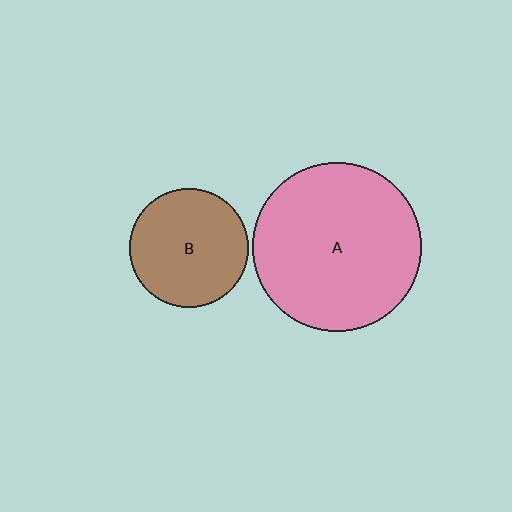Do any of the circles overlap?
No, none of the circles overlap.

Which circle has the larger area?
Circle A (pink).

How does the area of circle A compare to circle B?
Approximately 2.0 times.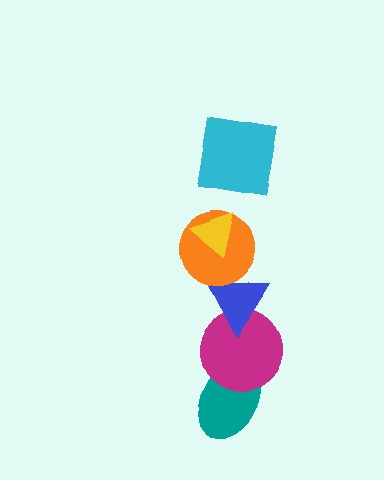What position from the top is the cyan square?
The cyan square is 1st from the top.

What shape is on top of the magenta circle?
The blue triangle is on top of the magenta circle.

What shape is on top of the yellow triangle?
The cyan square is on top of the yellow triangle.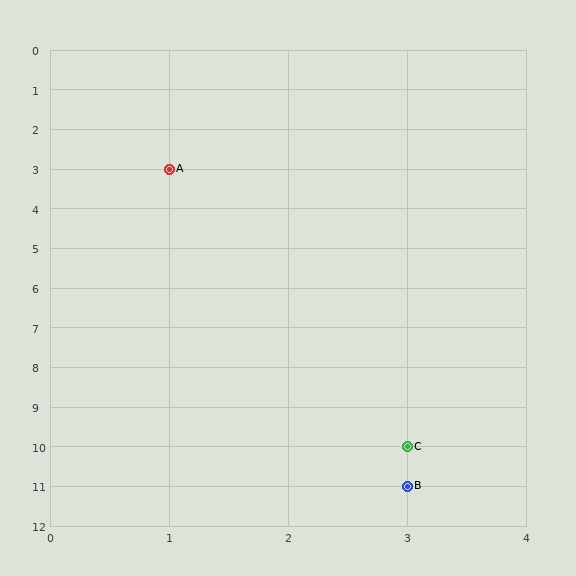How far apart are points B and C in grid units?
Points B and C are 1 row apart.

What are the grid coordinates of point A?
Point A is at grid coordinates (1, 3).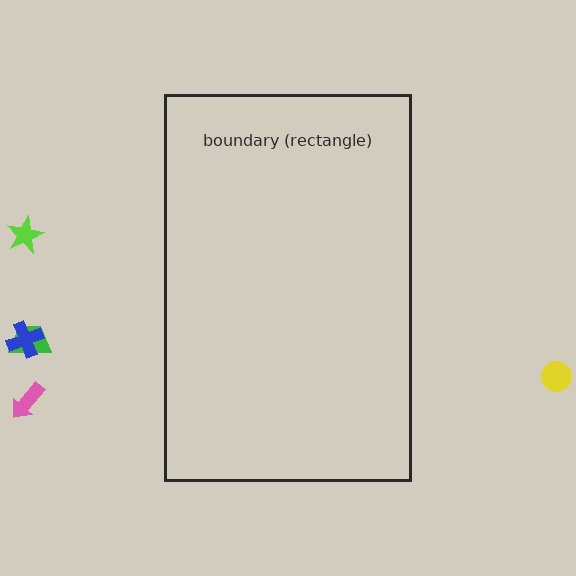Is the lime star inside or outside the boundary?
Outside.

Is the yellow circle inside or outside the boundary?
Outside.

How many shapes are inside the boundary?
0 inside, 5 outside.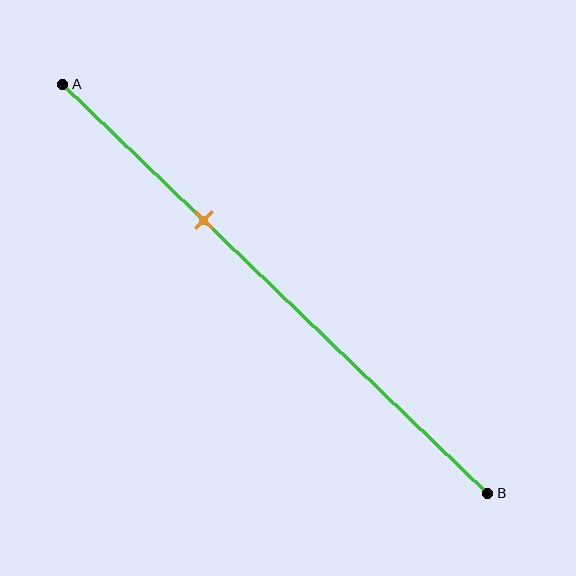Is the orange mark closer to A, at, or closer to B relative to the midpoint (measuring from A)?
The orange mark is closer to point A than the midpoint of segment AB.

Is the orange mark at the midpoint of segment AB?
No, the mark is at about 35% from A, not at the 50% midpoint.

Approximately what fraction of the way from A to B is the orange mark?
The orange mark is approximately 35% of the way from A to B.